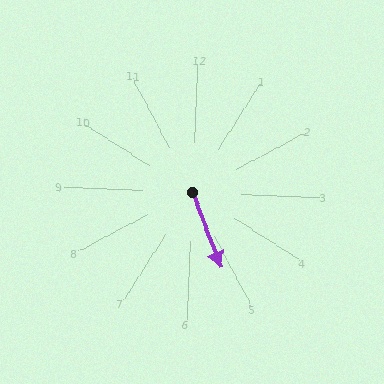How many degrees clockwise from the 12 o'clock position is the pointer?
Approximately 157 degrees.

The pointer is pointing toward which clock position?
Roughly 5 o'clock.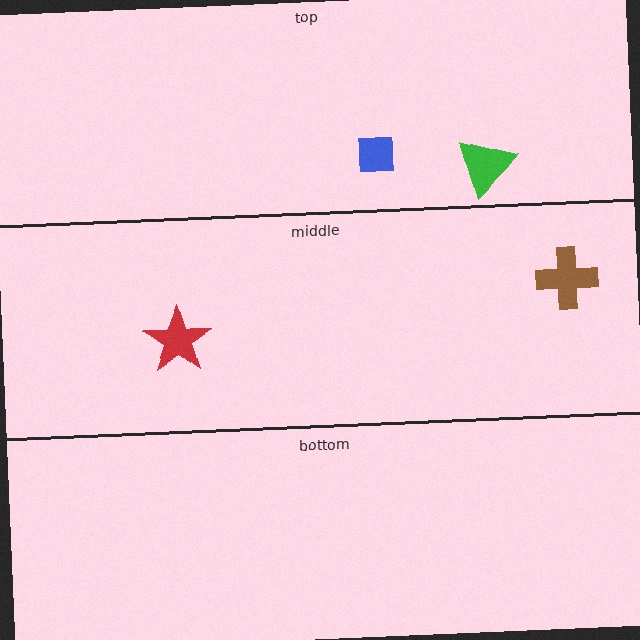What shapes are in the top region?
The green triangle, the blue square.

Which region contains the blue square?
The top region.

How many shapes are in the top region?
2.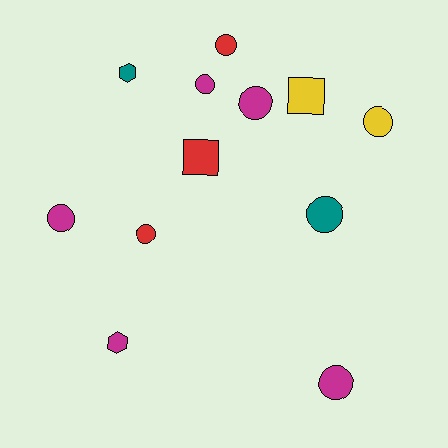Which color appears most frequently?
Magenta, with 5 objects.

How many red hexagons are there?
There are no red hexagons.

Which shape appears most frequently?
Circle, with 8 objects.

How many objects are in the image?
There are 12 objects.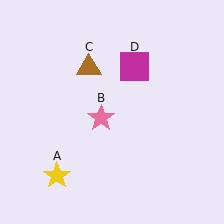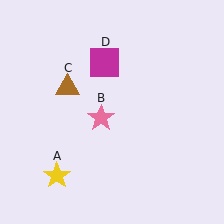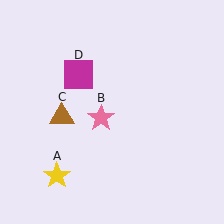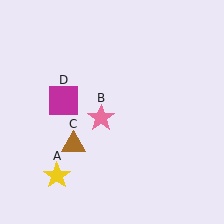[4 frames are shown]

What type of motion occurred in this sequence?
The brown triangle (object C), magenta square (object D) rotated counterclockwise around the center of the scene.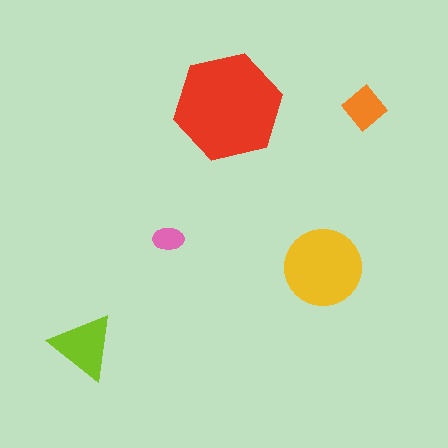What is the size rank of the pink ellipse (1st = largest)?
5th.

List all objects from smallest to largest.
The pink ellipse, the orange diamond, the lime triangle, the yellow circle, the red hexagon.